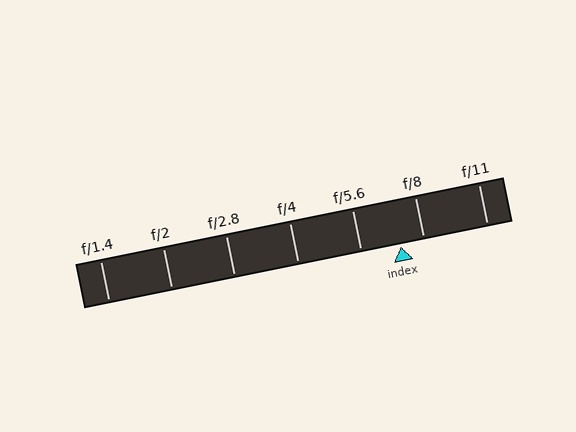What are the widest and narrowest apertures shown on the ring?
The widest aperture shown is f/1.4 and the narrowest is f/11.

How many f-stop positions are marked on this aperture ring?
There are 7 f-stop positions marked.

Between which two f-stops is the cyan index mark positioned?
The index mark is between f/5.6 and f/8.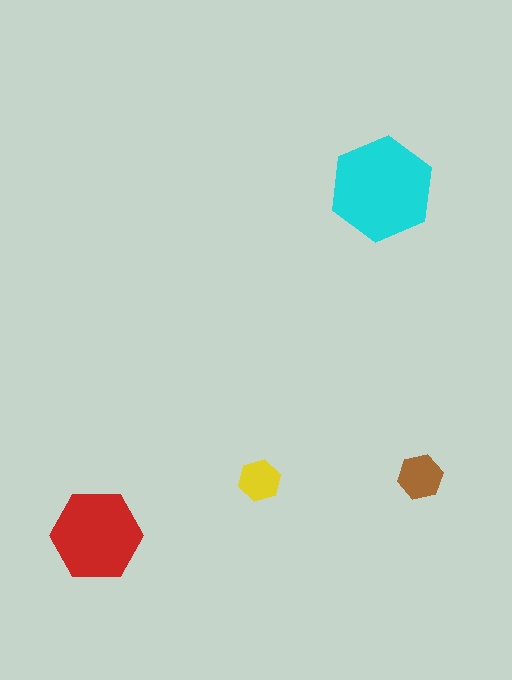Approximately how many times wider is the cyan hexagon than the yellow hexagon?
About 2.5 times wider.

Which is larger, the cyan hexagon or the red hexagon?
The cyan one.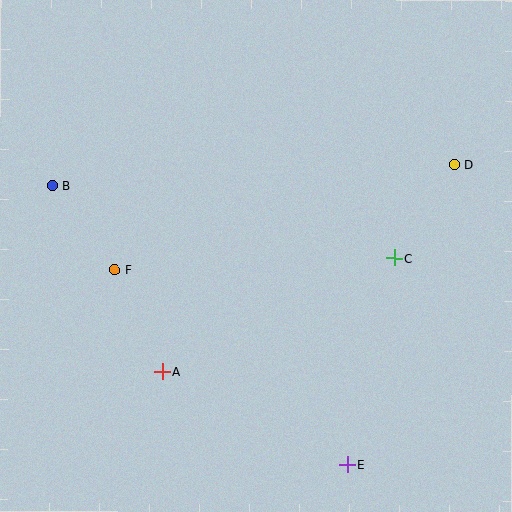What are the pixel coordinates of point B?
Point B is at (53, 186).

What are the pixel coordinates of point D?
Point D is at (455, 165).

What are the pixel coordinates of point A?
Point A is at (162, 371).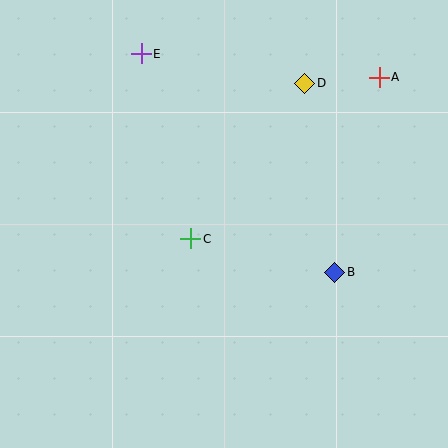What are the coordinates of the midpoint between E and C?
The midpoint between E and C is at (166, 146).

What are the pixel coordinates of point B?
Point B is at (335, 272).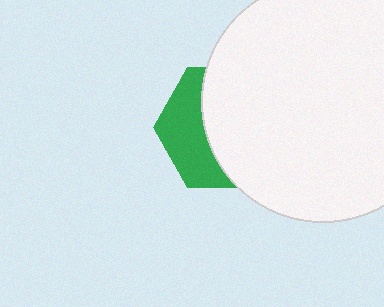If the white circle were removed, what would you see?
You would see the complete green hexagon.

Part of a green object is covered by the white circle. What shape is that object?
It is a hexagon.